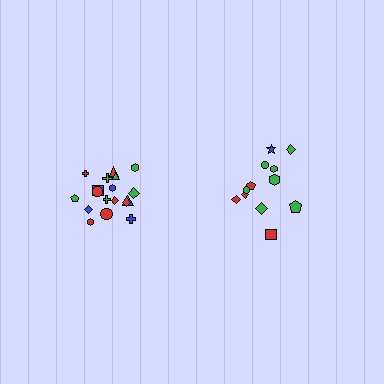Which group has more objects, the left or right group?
The left group.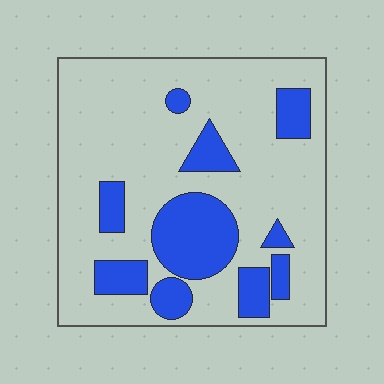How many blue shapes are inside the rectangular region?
10.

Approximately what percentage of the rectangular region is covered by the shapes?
Approximately 25%.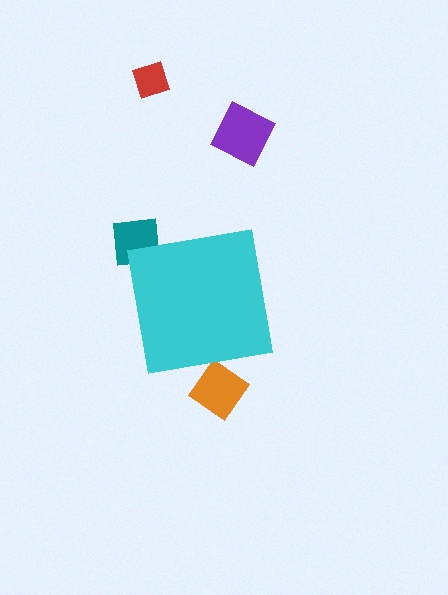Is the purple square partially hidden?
No, the purple square is fully visible.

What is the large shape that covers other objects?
A cyan square.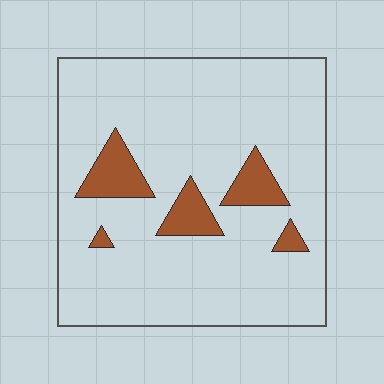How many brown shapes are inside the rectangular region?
5.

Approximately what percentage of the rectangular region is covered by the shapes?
Approximately 10%.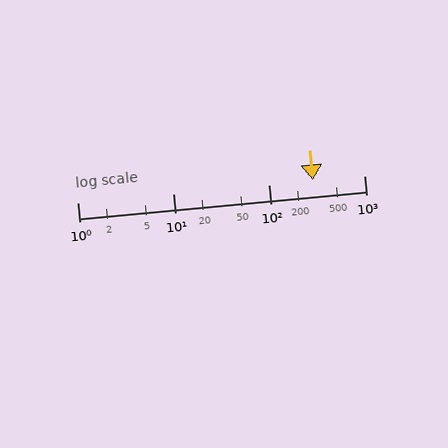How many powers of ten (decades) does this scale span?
The scale spans 3 decades, from 1 to 1000.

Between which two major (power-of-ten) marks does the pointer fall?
The pointer is between 100 and 1000.